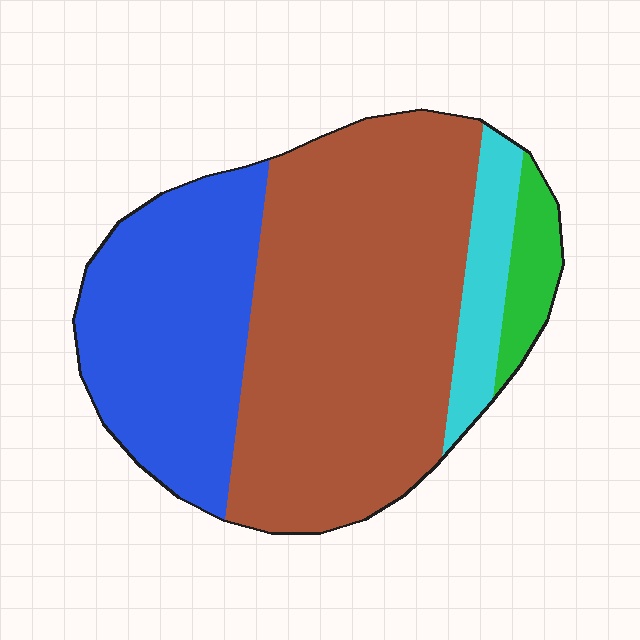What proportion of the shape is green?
Green covers roughly 5% of the shape.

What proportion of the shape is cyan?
Cyan covers 9% of the shape.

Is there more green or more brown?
Brown.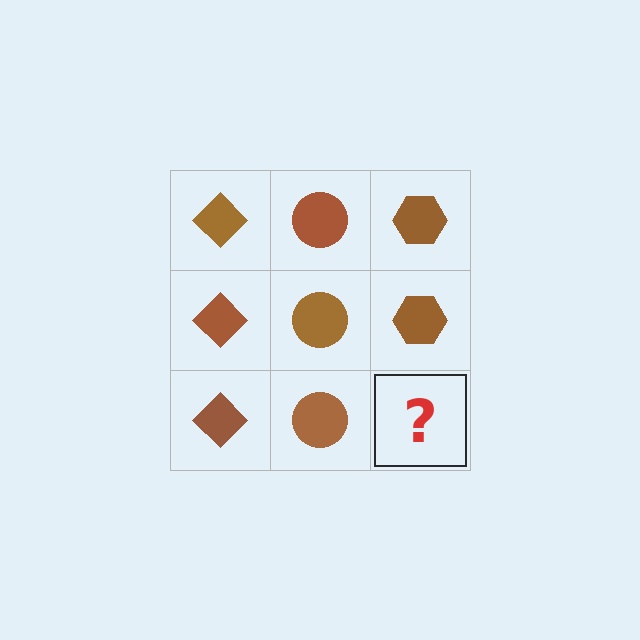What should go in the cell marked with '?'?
The missing cell should contain a brown hexagon.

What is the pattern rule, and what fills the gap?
The rule is that each column has a consistent shape. The gap should be filled with a brown hexagon.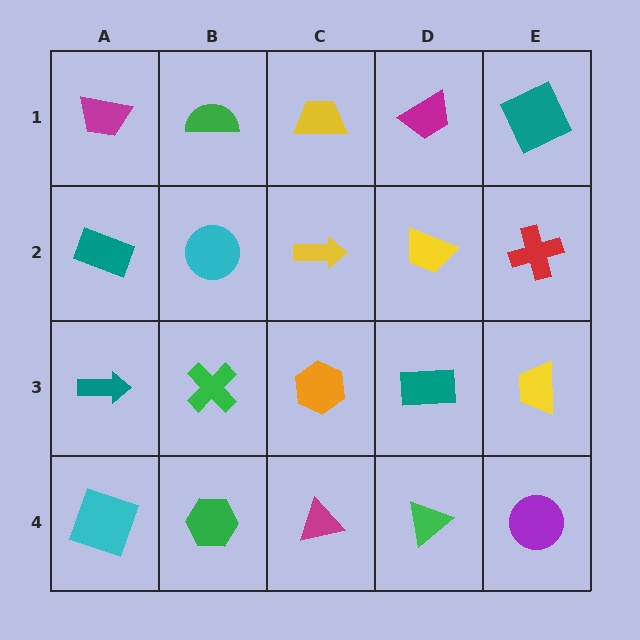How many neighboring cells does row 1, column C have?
3.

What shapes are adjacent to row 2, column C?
A yellow trapezoid (row 1, column C), an orange hexagon (row 3, column C), a cyan circle (row 2, column B), a yellow trapezoid (row 2, column D).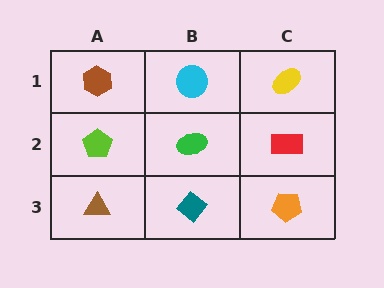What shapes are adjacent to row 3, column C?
A red rectangle (row 2, column C), a teal diamond (row 3, column B).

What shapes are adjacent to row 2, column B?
A cyan circle (row 1, column B), a teal diamond (row 3, column B), a lime pentagon (row 2, column A), a red rectangle (row 2, column C).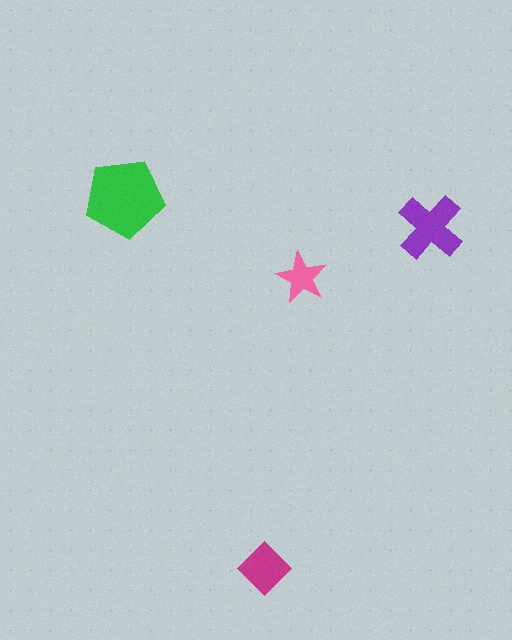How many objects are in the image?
There are 4 objects in the image.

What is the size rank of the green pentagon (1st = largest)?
1st.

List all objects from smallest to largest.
The pink star, the magenta diamond, the purple cross, the green pentagon.